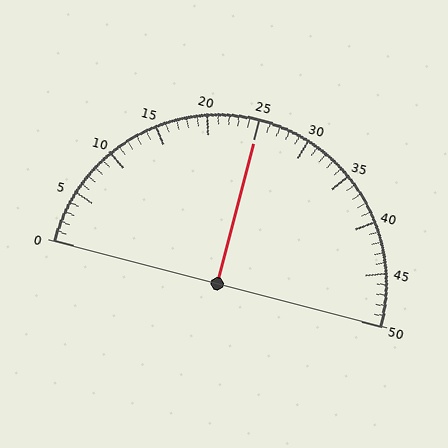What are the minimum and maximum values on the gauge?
The gauge ranges from 0 to 50.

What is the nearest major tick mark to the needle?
The nearest major tick mark is 25.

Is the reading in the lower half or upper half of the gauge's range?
The reading is in the upper half of the range (0 to 50).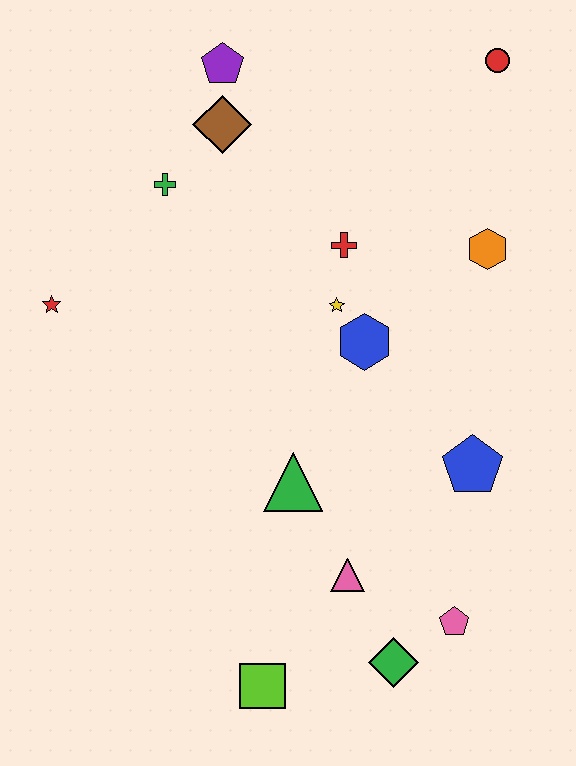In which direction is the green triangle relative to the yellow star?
The green triangle is below the yellow star.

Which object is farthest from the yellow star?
The lime square is farthest from the yellow star.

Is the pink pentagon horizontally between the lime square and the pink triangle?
No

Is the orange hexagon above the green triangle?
Yes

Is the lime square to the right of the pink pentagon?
No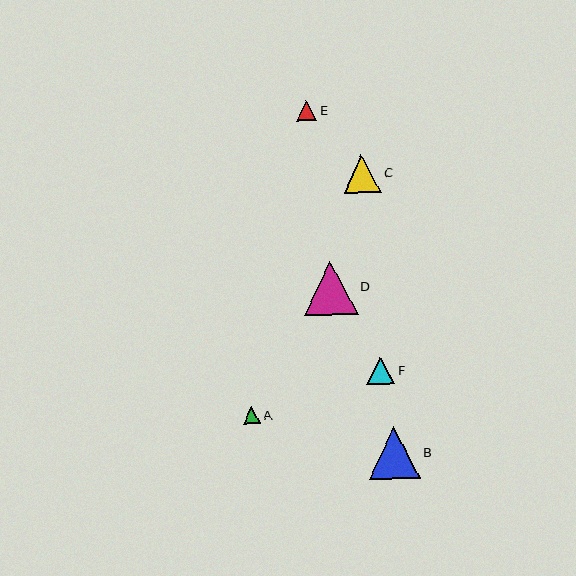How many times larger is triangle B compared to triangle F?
Triangle B is approximately 1.9 times the size of triangle F.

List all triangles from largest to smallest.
From largest to smallest: D, B, C, F, E, A.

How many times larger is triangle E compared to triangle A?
Triangle E is approximately 1.2 times the size of triangle A.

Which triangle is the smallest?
Triangle A is the smallest with a size of approximately 17 pixels.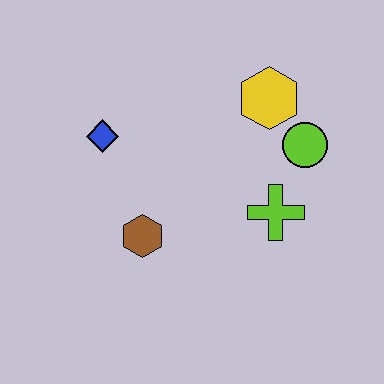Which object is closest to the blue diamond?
The brown hexagon is closest to the blue diamond.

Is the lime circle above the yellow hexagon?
No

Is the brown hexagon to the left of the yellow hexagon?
Yes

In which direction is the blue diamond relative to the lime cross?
The blue diamond is to the left of the lime cross.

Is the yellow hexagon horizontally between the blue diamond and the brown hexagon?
No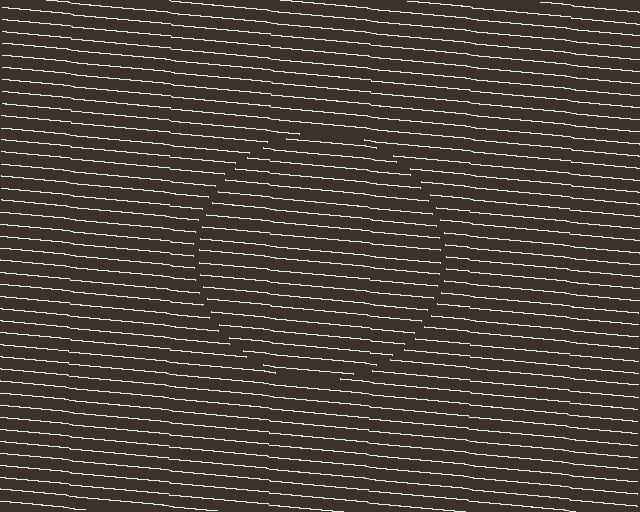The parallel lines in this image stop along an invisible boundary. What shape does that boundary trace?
An illusory circle. The interior of the shape contains the same grating, shifted by half a period — the contour is defined by the phase discontinuity where line-ends from the inner and outer gratings abut.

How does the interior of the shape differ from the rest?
The interior of the shape contains the same grating, shifted by half a period — the contour is defined by the phase discontinuity where line-ends from the inner and outer gratings abut.